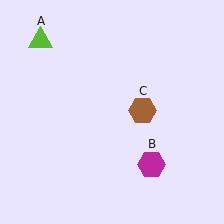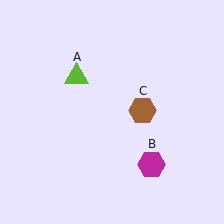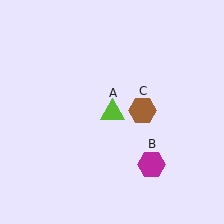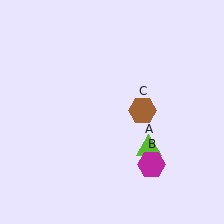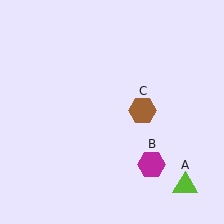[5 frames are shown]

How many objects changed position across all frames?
1 object changed position: lime triangle (object A).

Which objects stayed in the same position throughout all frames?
Magenta hexagon (object B) and brown hexagon (object C) remained stationary.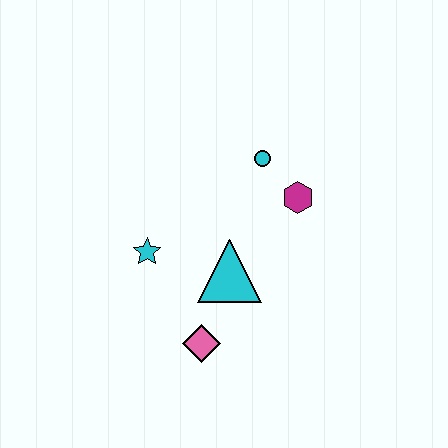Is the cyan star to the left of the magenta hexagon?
Yes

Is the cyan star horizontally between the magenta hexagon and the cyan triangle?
No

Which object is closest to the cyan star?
The cyan triangle is closest to the cyan star.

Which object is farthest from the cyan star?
The magenta hexagon is farthest from the cyan star.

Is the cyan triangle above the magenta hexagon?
No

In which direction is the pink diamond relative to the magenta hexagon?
The pink diamond is below the magenta hexagon.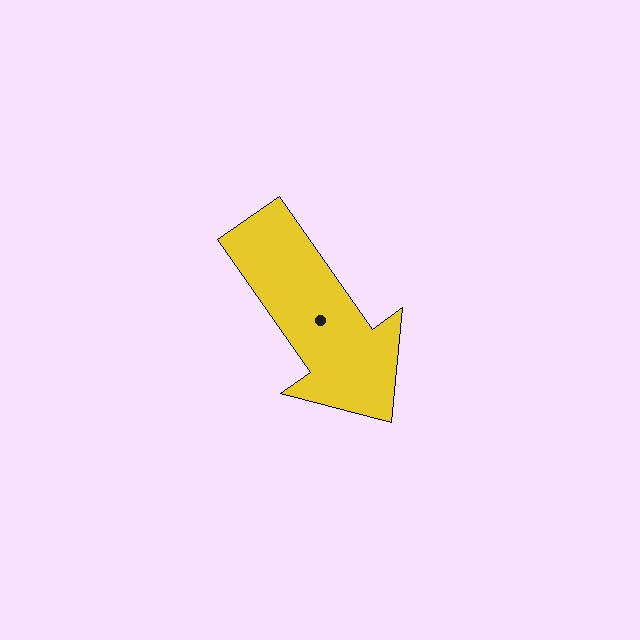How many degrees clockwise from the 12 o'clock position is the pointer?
Approximately 145 degrees.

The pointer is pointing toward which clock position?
Roughly 5 o'clock.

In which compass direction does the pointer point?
Southeast.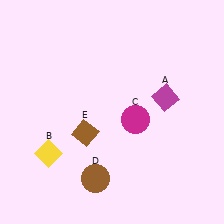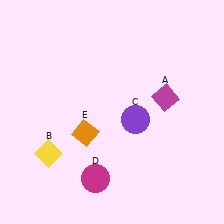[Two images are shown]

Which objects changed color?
C changed from magenta to purple. D changed from brown to magenta. E changed from brown to orange.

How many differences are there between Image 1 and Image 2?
There are 3 differences between the two images.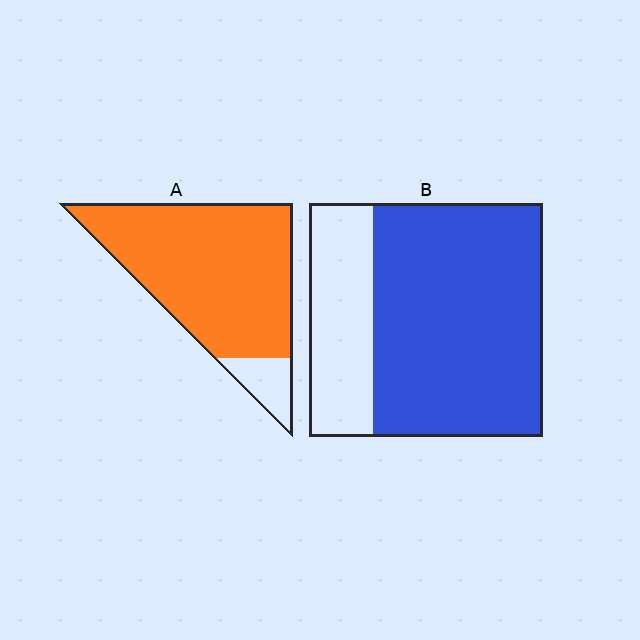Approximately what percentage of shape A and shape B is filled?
A is approximately 90% and B is approximately 75%.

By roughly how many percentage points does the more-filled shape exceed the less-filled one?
By roughly 15 percentage points (A over B).